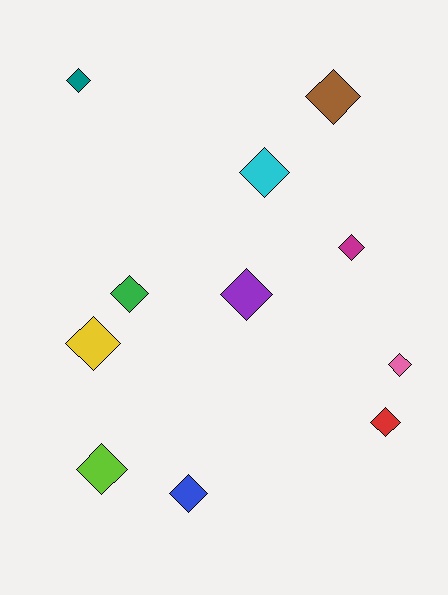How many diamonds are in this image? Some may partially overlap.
There are 11 diamonds.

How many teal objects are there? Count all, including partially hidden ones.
There is 1 teal object.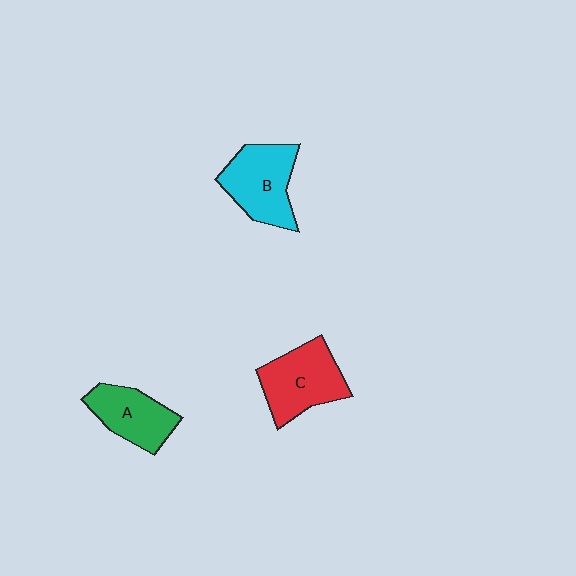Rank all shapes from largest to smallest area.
From largest to smallest: C (red), B (cyan), A (green).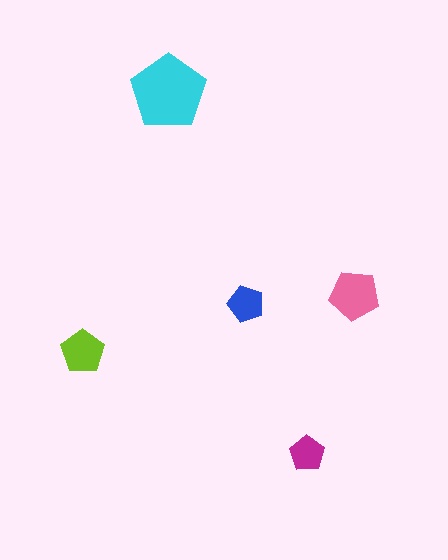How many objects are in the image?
There are 5 objects in the image.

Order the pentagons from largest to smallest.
the cyan one, the pink one, the lime one, the blue one, the magenta one.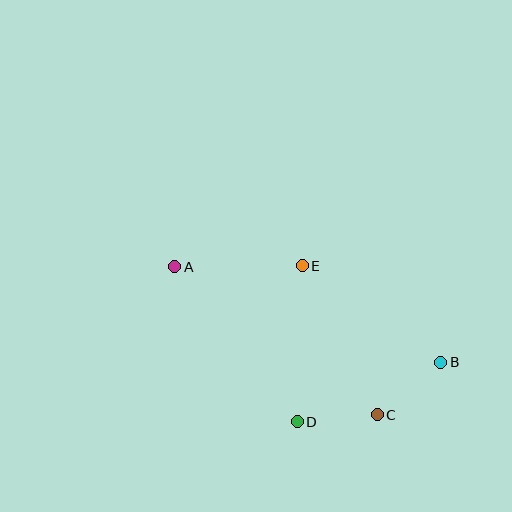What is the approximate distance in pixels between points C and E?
The distance between C and E is approximately 167 pixels.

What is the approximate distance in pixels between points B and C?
The distance between B and C is approximately 82 pixels.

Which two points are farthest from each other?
Points A and B are farthest from each other.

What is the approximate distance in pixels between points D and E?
The distance between D and E is approximately 156 pixels.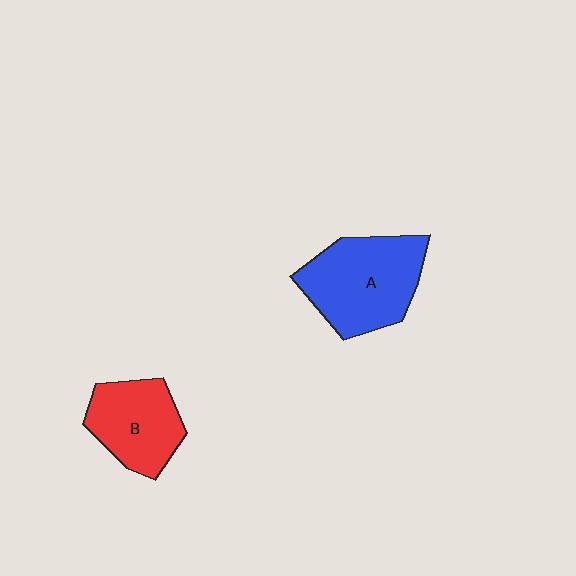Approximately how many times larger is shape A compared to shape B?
Approximately 1.4 times.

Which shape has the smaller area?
Shape B (red).